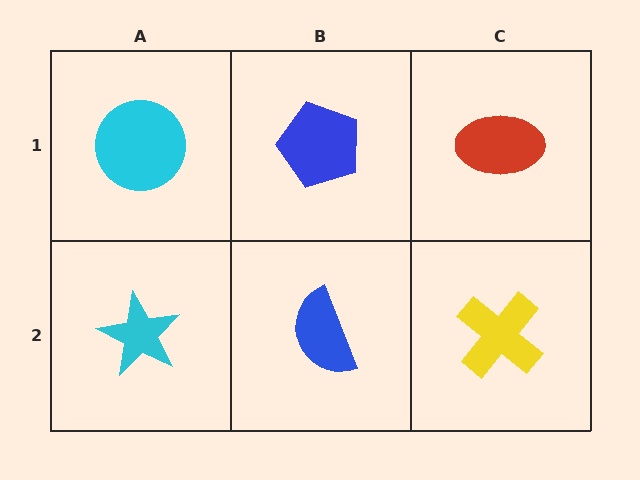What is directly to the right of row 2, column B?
A yellow cross.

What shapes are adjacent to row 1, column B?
A blue semicircle (row 2, column B), a cyan circle (row 1, column A), a red ellipse (row 1, column C).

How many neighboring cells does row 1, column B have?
3.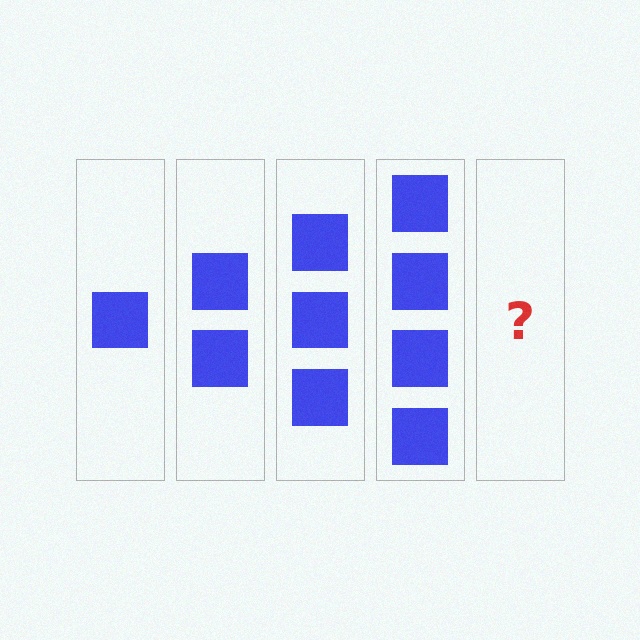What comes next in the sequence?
The next element should be 5 squares.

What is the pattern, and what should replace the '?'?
The pattern is that each step adds one more square. The '?' should be 5 squares.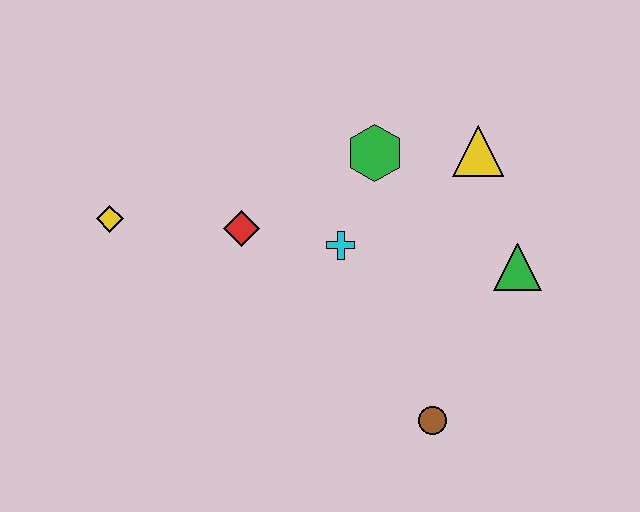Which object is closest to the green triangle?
The yellow triangle is closest to the green triangle.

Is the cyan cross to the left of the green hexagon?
Yes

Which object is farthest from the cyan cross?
The yellow diamond is farthest from the cyan cross.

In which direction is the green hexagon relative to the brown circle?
The green hexagon is above the brown circle.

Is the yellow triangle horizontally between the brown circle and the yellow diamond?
No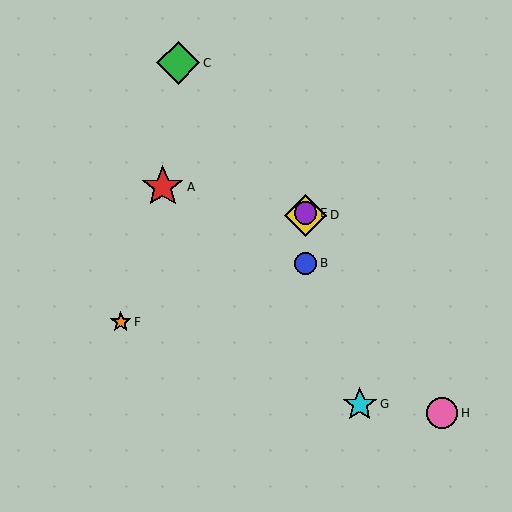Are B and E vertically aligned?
Yes, both are at x≈306.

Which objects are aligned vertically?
Objects B, D, E are aligned vertically.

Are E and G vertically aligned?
No, E is at x≈306 and G is at x≈360.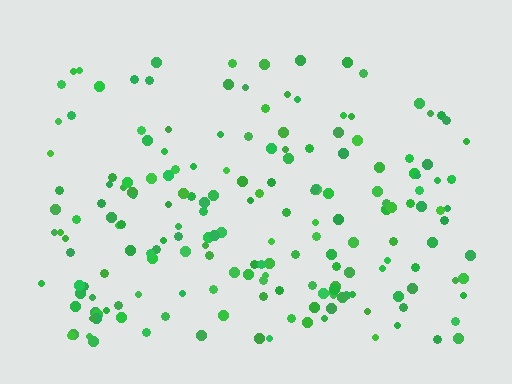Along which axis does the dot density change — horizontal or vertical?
Vertical.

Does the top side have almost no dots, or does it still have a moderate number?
Still a moderate number, just noticeably fewer than the bottom.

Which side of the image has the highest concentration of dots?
The bottom.